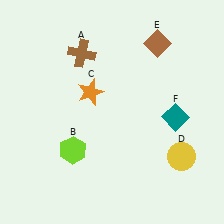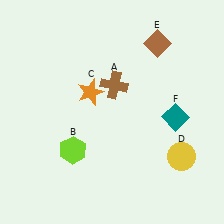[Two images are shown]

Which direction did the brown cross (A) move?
The brown cross (A) moved right.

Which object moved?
The brown cross (A) moved right.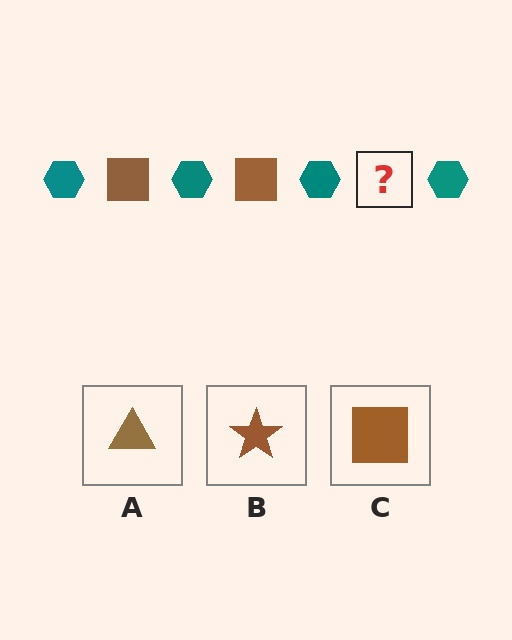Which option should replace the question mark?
Option C.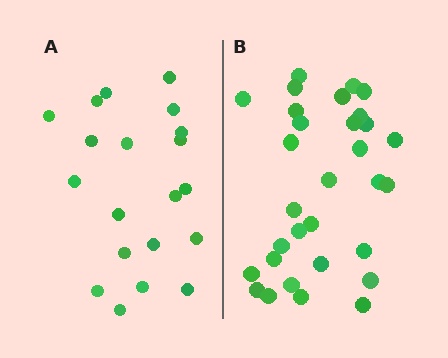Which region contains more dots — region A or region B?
Region B (the right region) has more dots.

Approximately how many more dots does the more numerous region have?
Region B has roughly 12 or so more dots than region A.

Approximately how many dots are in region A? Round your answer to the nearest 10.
About 20 dots.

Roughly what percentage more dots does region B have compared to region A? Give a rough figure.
About 55% more.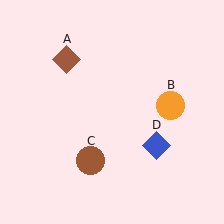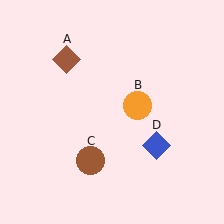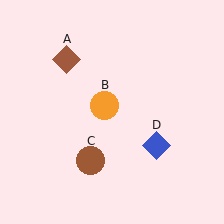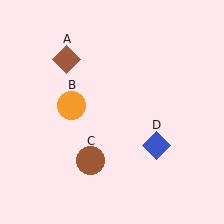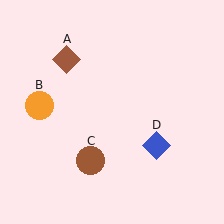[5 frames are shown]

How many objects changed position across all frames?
1 object changed position: orange circle (object B).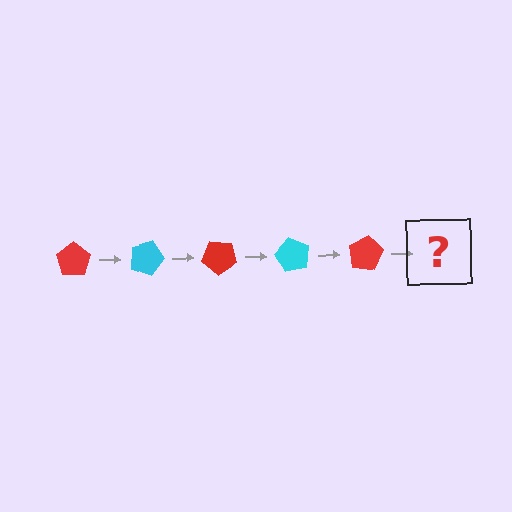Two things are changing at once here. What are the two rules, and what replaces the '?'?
The two rules are that it rotates 20 degrees each step and the color cycles through red and cyan. The '?' should be a cyan pentagon, rotated 100 degrees from the start.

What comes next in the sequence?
The next element should be a cyan pentagon, rotated 100 degrees from the start.